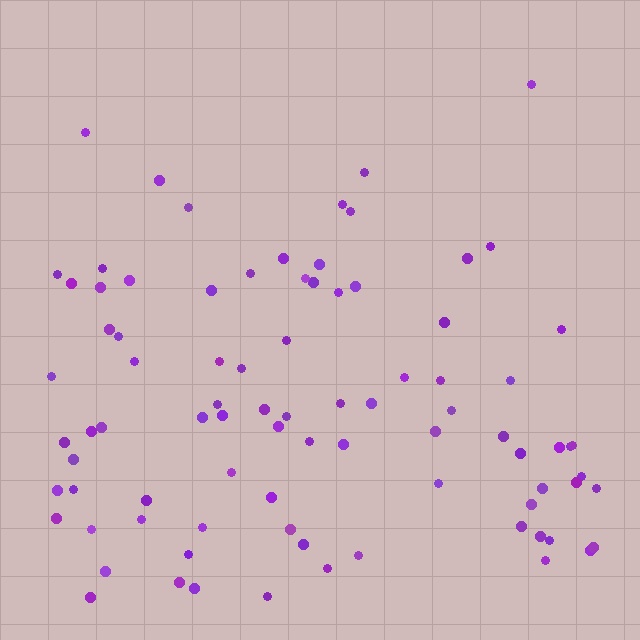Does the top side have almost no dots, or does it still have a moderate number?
Still a moderate number, just noticeably fewer than the bottom.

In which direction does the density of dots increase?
From top to bottom, with the bottom side densest.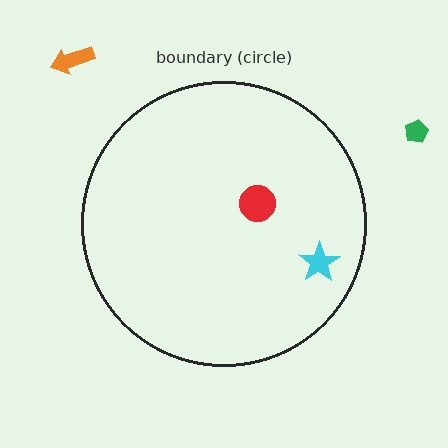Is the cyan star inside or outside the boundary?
Inside.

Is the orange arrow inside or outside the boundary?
Outside.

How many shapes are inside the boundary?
2 inside, 2 outside.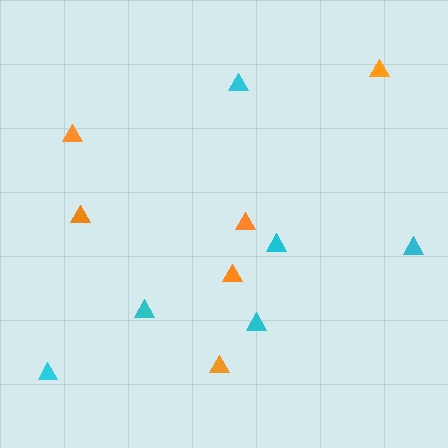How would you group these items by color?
There are 2 groups: one group of orange triangles (6) and one group of cyan triangles (6).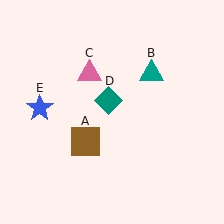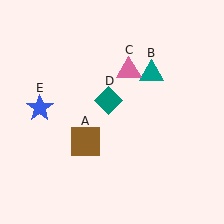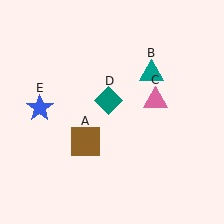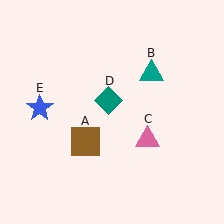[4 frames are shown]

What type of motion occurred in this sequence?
The pink triangle (object C) rotated clockwise around the center of the scene.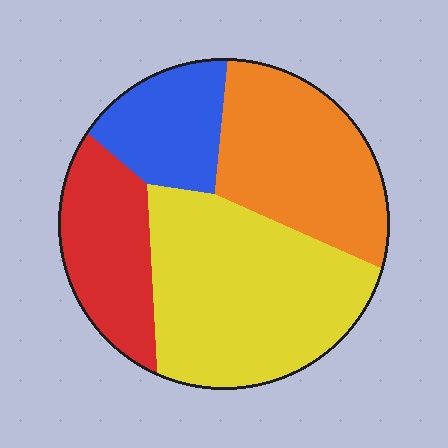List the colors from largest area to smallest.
From largest to smallest: yellow, orange, red, blue.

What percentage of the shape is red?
Red covers about 20% of the shape.